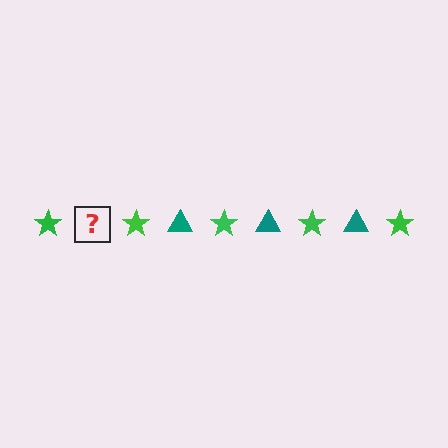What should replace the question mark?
The question mark should be replaced with a teal triangle.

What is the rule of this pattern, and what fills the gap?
The rule is that the pattern alternates between green star and teal triangle. The gap should be filled with a teal triangle.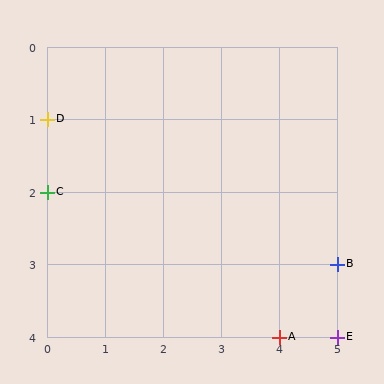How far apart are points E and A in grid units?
Points E and A are 1 column apart.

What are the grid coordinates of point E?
Point E is at grid coordinates (5, 4).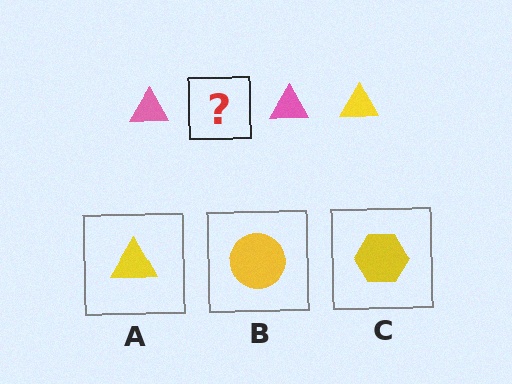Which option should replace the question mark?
Option A.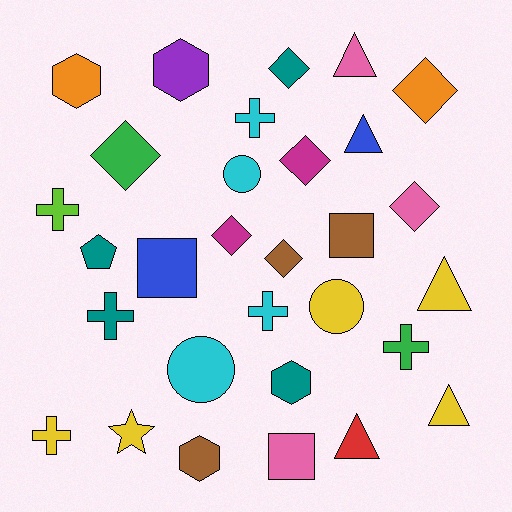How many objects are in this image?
There are 30 objects.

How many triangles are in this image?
There are 5 triangles.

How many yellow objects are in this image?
There are 5 yellow objects.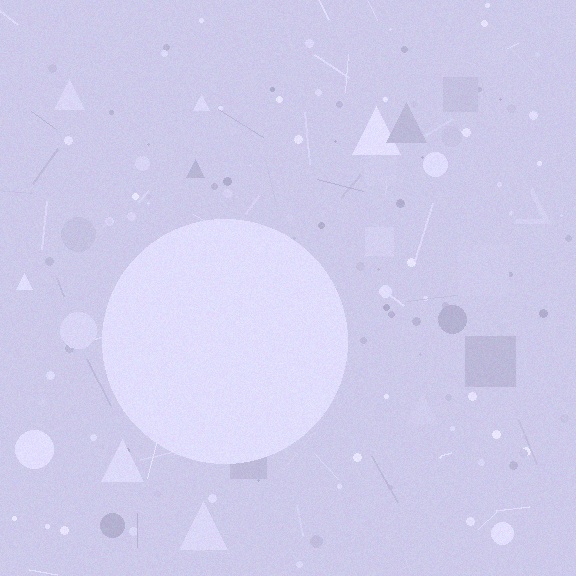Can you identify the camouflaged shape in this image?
The camouflaged shape is a circle.